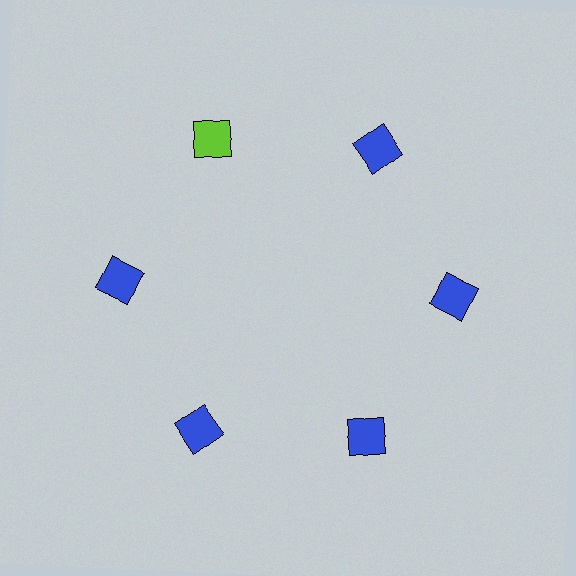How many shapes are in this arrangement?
There are 6 shapes arranged in a ring pattern.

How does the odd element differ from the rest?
It has a different color: lime instead of blue.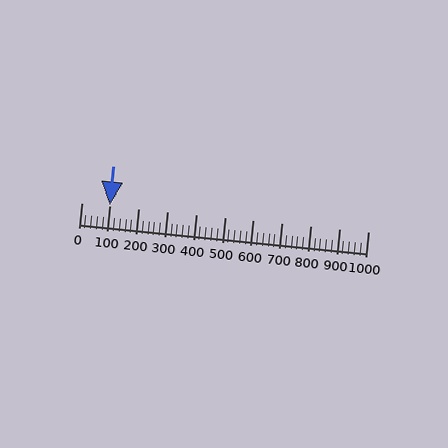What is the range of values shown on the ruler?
The ruler shows values from 0 to 1000.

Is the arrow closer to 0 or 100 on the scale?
The arrow is closer to 100.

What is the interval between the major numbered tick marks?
The major tick marks are spaced 100 units apart.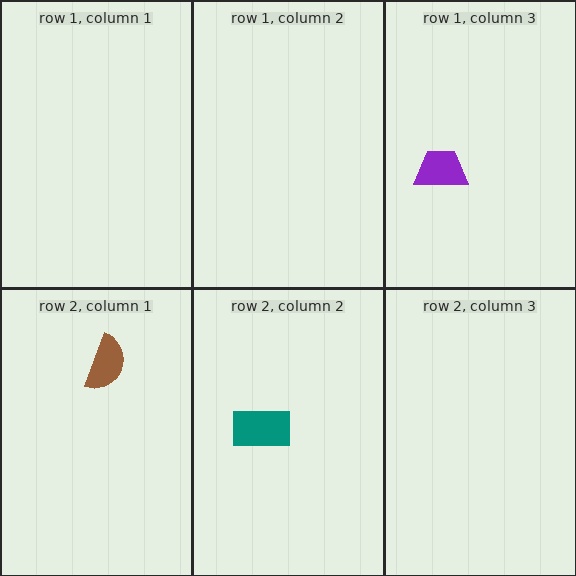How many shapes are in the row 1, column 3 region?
1.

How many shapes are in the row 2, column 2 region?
1.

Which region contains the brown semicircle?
The row 2, column 1 region.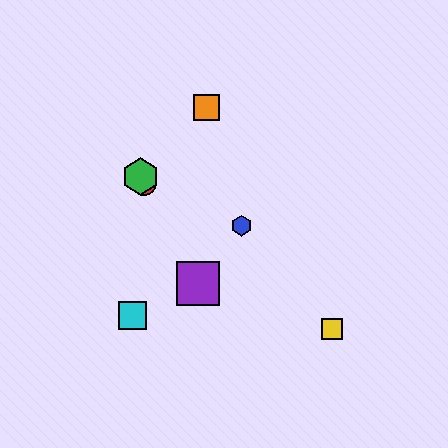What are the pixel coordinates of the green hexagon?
The green hexagon is at (140, 177).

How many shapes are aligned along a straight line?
3 shapes (the red circle, the green hexagon, the purple square) are aligned along a straight line.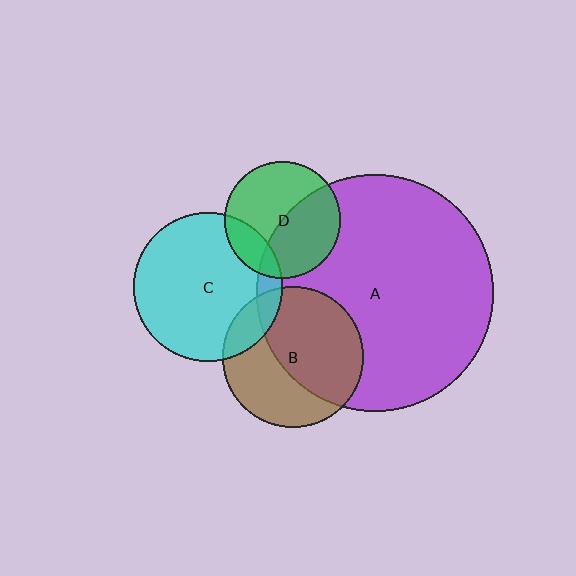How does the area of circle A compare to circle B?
Approximately 2.8 times.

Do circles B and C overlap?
Yes.